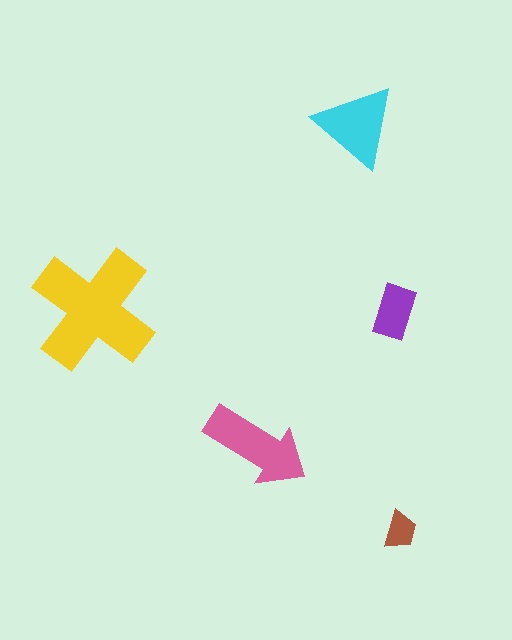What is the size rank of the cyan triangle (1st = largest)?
3rd.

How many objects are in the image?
There are 5 objects in the image.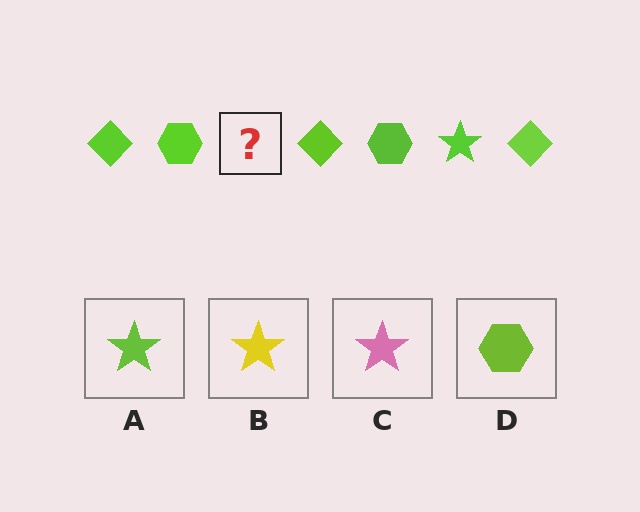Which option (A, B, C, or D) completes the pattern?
A.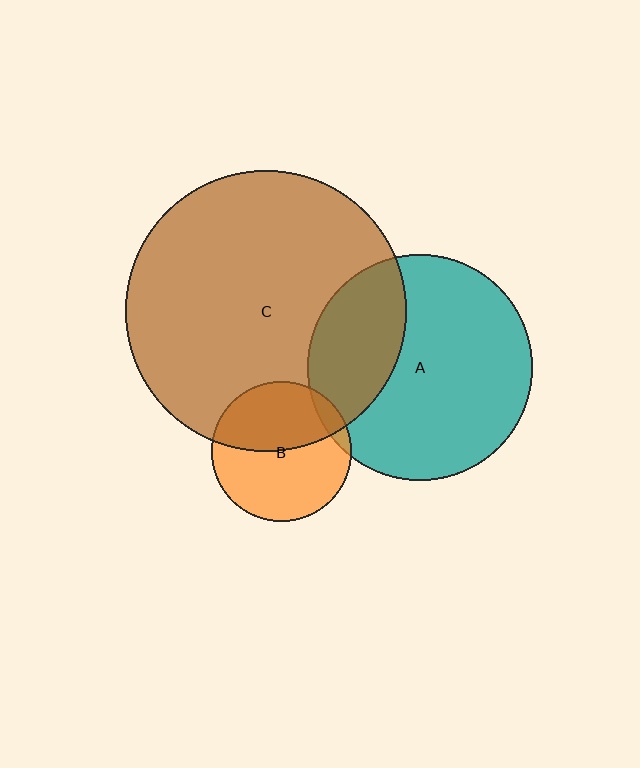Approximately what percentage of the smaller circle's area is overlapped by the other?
Approximately 45%.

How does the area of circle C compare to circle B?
Approximately 4.0 times.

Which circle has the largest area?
Circle C (brown).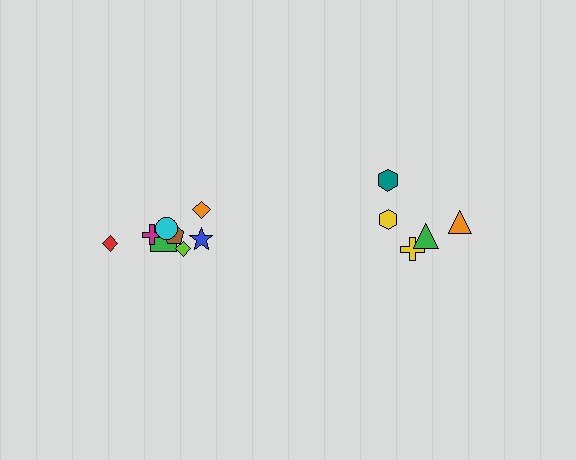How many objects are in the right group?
There are 5 objects.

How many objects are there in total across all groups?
There are 13 objects.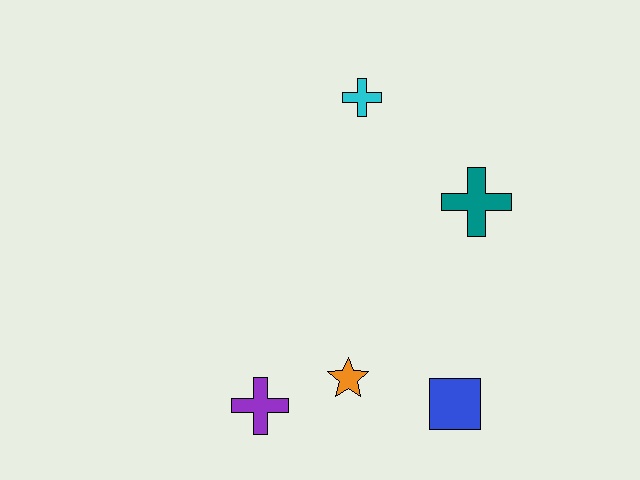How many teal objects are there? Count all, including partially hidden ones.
There is 1 teal object.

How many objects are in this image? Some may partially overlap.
There are 5 objects.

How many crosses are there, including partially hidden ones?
There are 3 crosses.